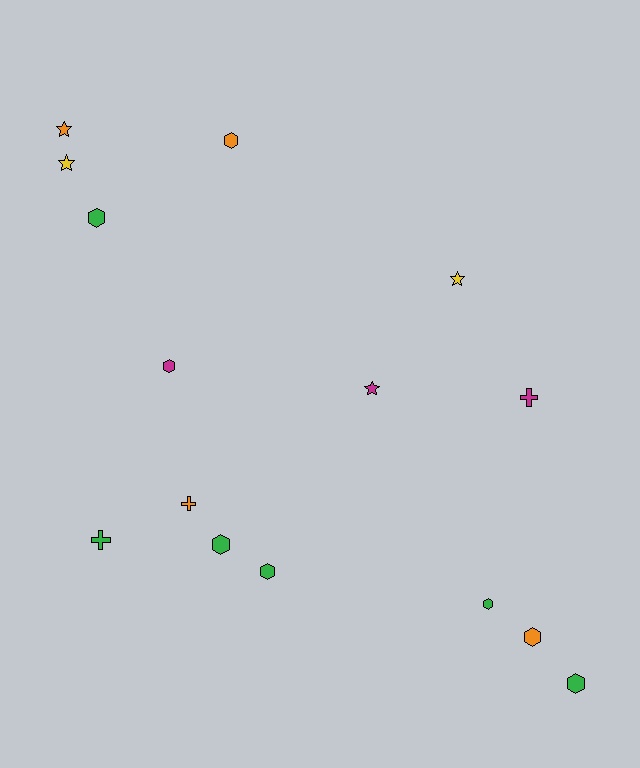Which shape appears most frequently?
Hexagon, with 8 objects.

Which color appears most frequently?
Green, with 6 objects.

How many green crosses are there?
There is 1 green cross.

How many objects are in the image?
There are 15 objects.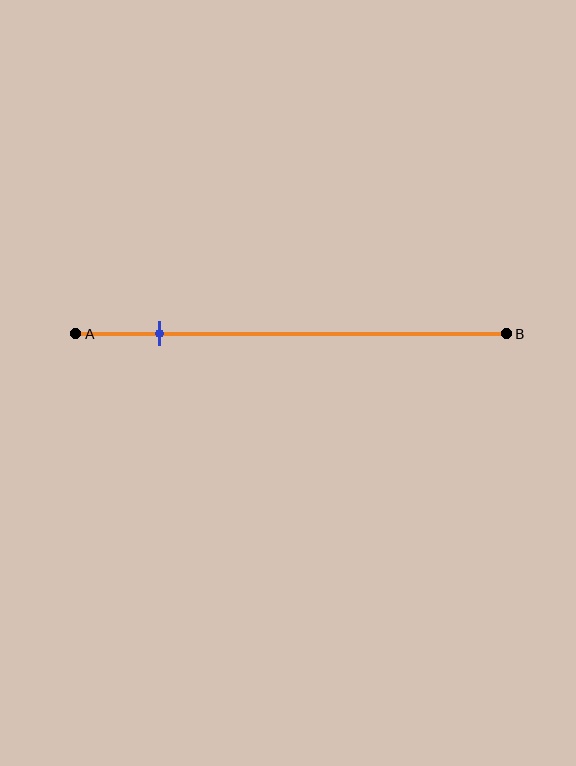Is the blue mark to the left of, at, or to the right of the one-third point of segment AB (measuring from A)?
The blue mark is to the left of the one-third point of segment AB.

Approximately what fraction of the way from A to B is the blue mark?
The blue mark is approximately 20% of the way from A to B.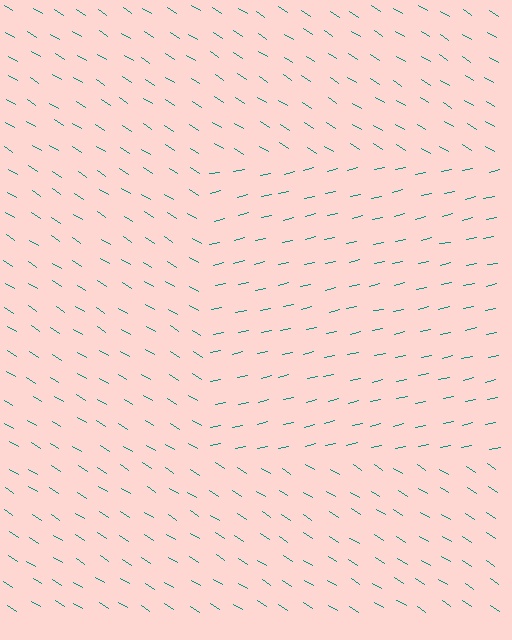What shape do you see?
I see a rectangle.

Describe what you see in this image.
The image is filled with small teal line segments. A rectangle region in the image has lines oriented differently from the surrounding lines, creating a visible texture boundary.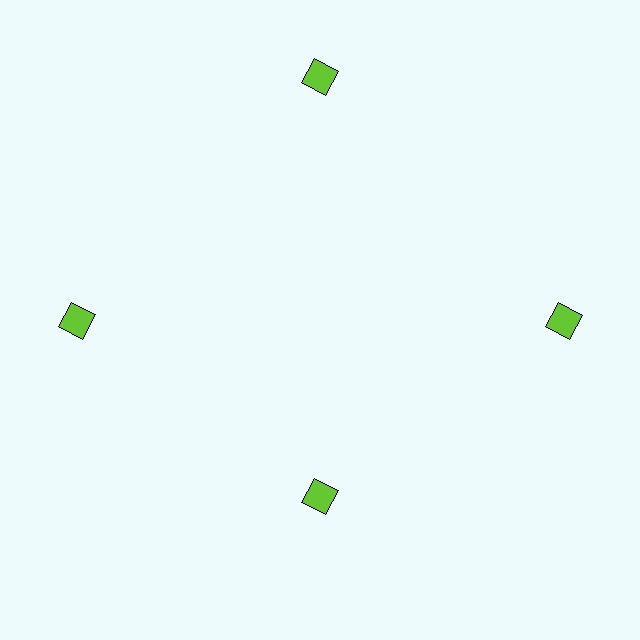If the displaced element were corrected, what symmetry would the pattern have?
It would have 4-fold rotational symmetry — the pattern would map onto itself every 90 degrees.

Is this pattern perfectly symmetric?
No. The 4 lime squares are arranged in a ring, but one element near the 6 o'clock position is pulled inward toward the center, breaking the 4-fold rotational symmetry.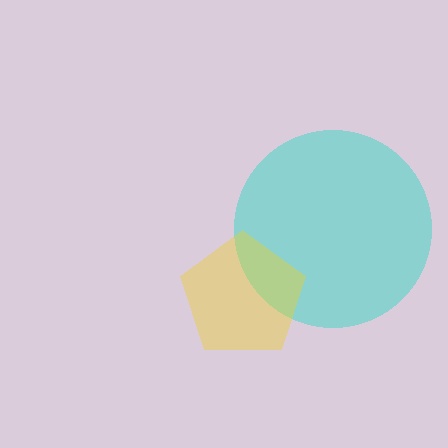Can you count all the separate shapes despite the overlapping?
Yes, there are 2 separate shapes.